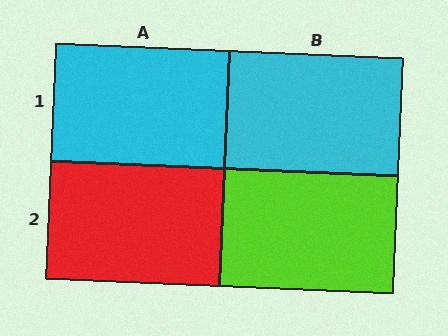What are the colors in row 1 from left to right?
Cyan, cyan.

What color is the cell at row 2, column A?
Red.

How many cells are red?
1 cell is red.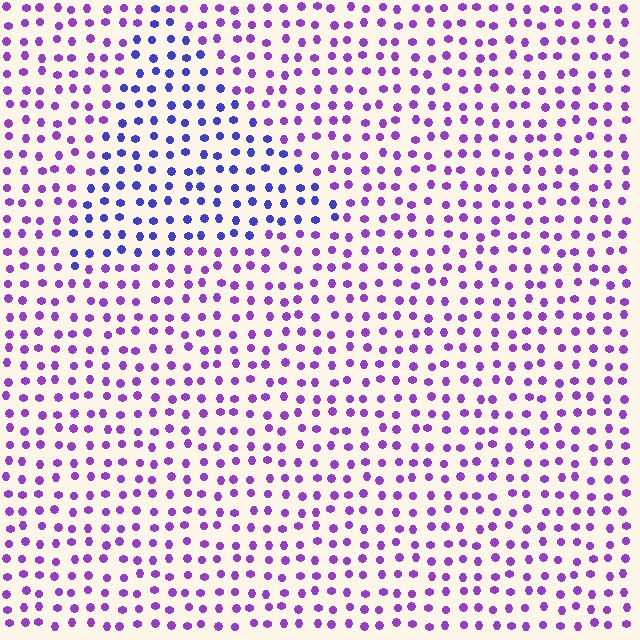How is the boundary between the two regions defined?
The boundary is defined purely by a slight shift in hue (about 40 degrees). Spacing, size, and orientation are identical on both sides.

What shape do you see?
I see a triangle.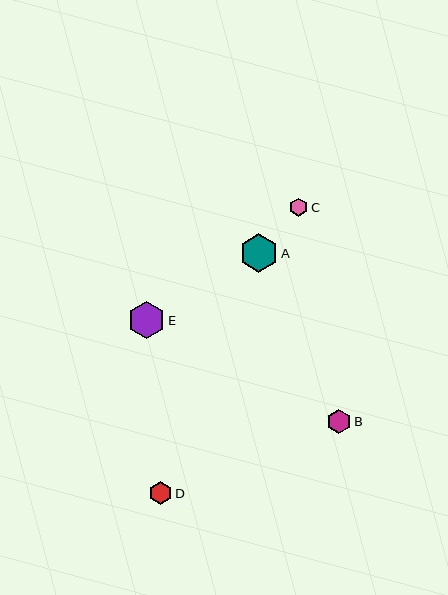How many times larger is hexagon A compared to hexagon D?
Hexagon A is approximately 1.7 times the size of hexagon D.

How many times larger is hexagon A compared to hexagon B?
Hexagon A is approximately 1.6 times the size of hexagon B.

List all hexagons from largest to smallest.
From largest to smallest: A, E, B, D, C.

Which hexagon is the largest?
Hexagon A is the largest with a size of approximately 38 pixels.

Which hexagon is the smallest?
Hexagon C is the smallest with a size of approximately 18 pixels.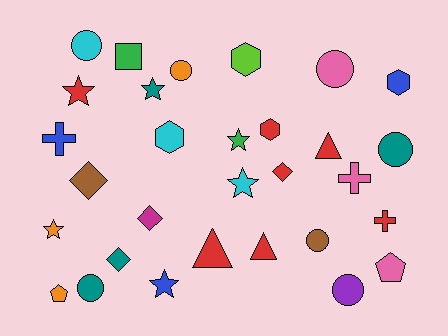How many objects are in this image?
There are 30 objects.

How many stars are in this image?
There are 6 stars.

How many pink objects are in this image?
There are 3 pink objects.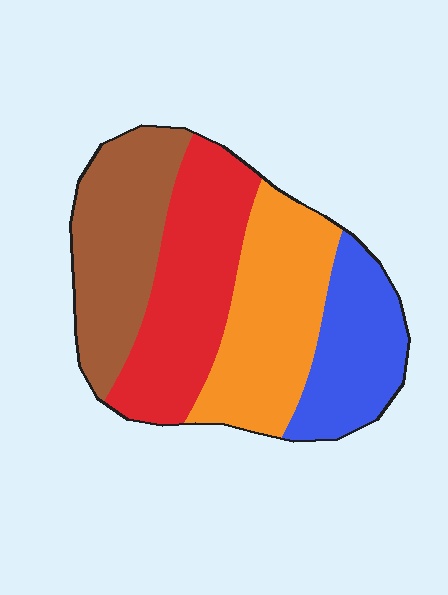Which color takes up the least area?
Blue, at roughly 20%.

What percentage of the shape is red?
Red covers about 30% of the shape.